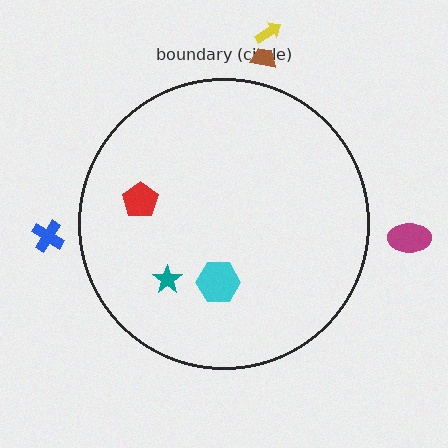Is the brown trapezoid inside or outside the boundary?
Outside.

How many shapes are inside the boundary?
3 inside, 4 outside.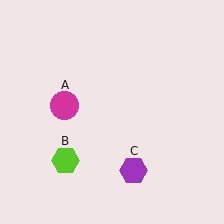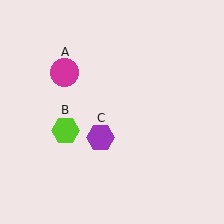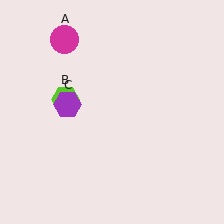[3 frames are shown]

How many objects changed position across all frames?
3 objects changed position: magenta circle (object A), lime hexagon (object B), purple hexagon (object C).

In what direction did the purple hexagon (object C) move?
The purple hexagon (object C) moved up and to the left.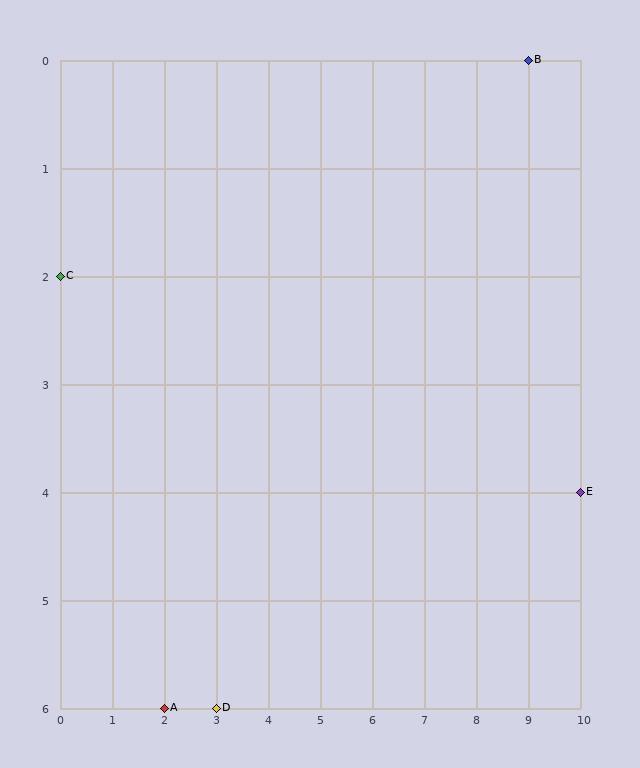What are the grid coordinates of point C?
Point C is at grid coordinates (0, 2).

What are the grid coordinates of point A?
Point A is at grid coordinates (2, 6).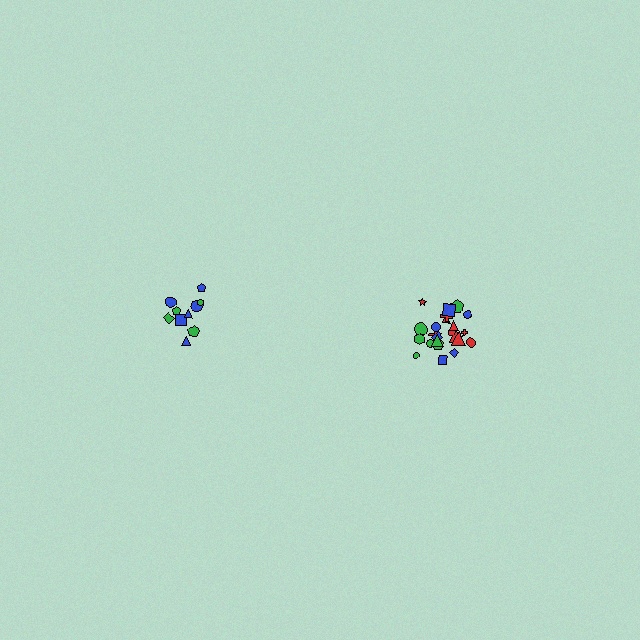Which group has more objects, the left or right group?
The right group.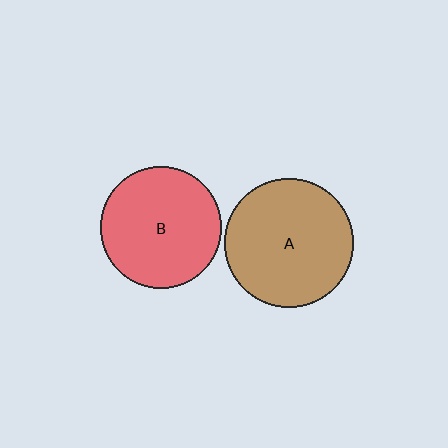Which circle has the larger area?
Circle A (brown).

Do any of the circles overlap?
No, none of the circles overlap.